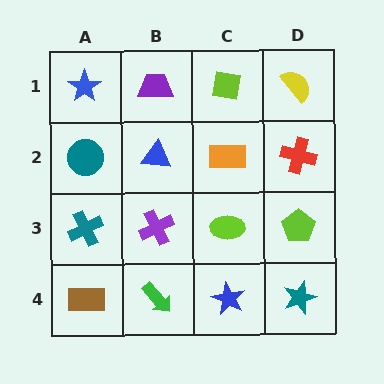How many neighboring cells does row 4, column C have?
3.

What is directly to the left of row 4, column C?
A green arrow.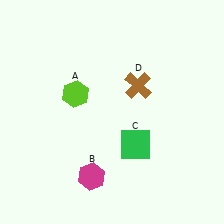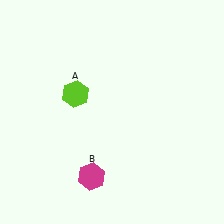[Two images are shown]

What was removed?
The green square (C), the brown cross (D) were removed in Image 2.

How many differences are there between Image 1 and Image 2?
There are 2 differences between the two images.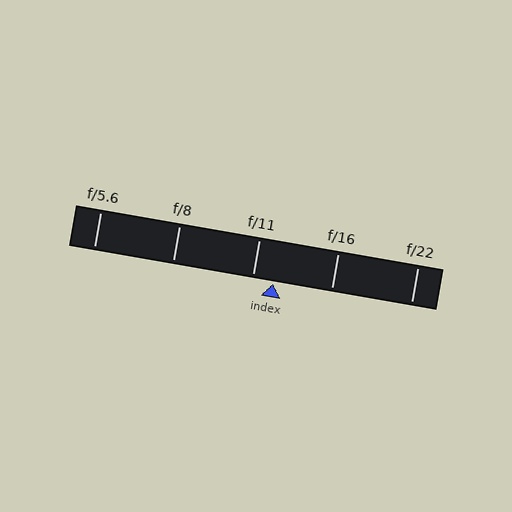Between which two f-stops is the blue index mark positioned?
The index mark is between f/11 and f/16.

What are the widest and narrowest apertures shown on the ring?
The widest aperture shown is f/5.6 and the narrowest is f/22.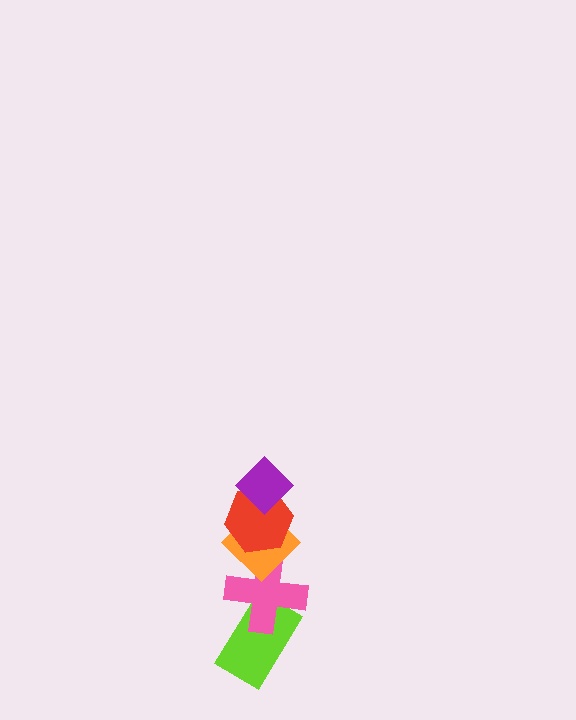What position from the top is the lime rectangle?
The lime rectangle is 5th from the top.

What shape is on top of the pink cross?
The orange diamond is on top of the pink cross.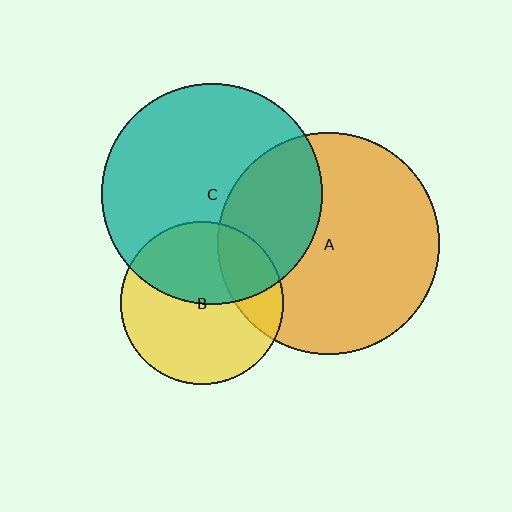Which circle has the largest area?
Circle A (orange).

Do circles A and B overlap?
Yes.